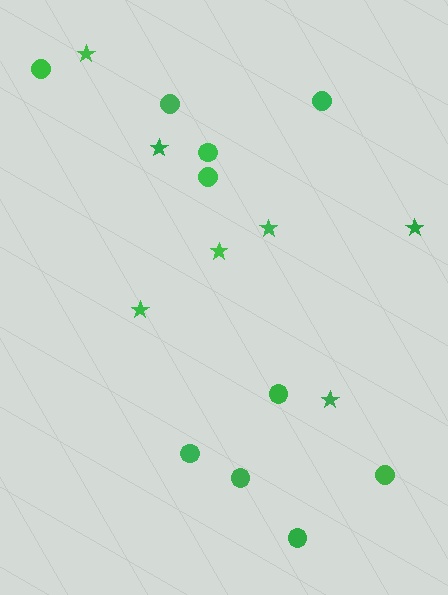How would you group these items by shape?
There are 2 groups: one group of circles (10) and one group of stars (7).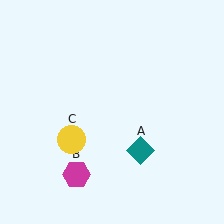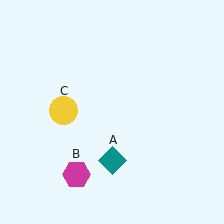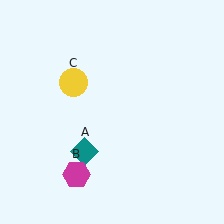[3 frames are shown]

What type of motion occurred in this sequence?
The teal diamond (object A), yellow circle (object C) rotated clockwise around the center of the scene.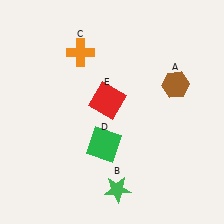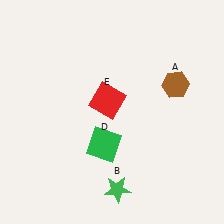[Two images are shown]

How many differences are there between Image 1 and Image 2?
There is 1 difference between the two images.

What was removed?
The orange cross (C) was removed in Image 2.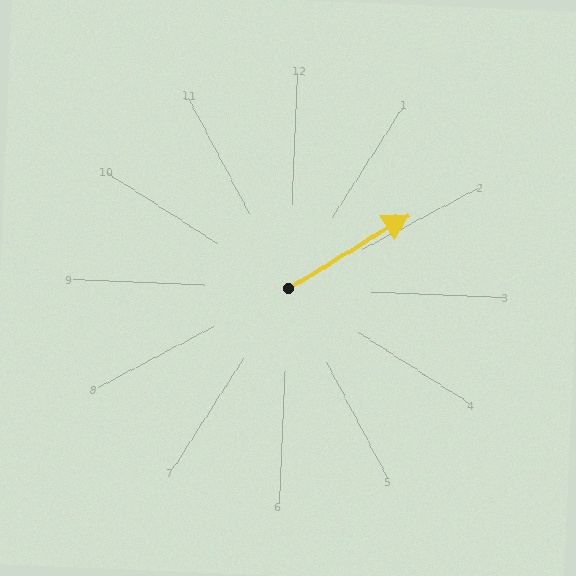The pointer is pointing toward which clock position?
Roughly 2 o'clock.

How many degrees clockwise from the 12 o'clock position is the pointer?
Approximately 56 degrees.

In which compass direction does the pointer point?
Northeast.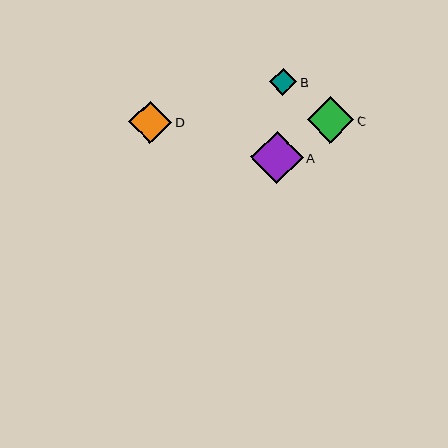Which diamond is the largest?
Diamond A is the largest with a size of approximately 53 pixels.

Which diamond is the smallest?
Diamond B is the smallest with a size of approximately 27 pixels.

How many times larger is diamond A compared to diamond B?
Diamond A is approximately 1.9 times the size of diamond B.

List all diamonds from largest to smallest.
From largest to smallest: A, C, D, B.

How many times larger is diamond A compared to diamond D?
Diamond A is approximately 1.2 times the size of diamond D.